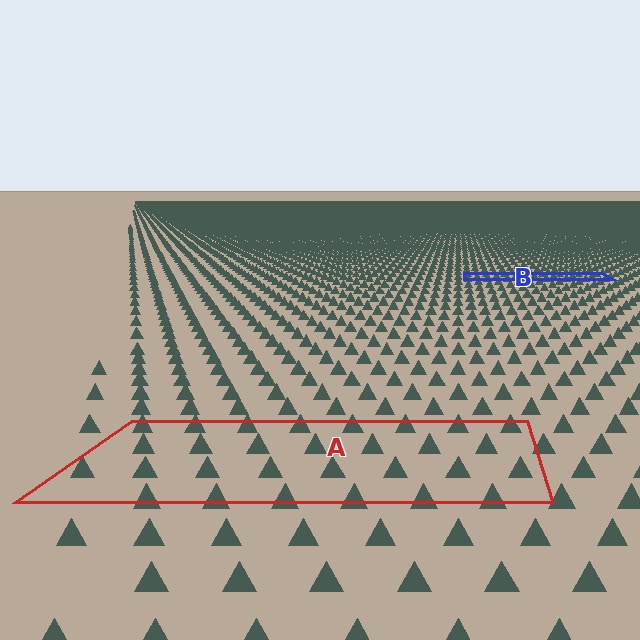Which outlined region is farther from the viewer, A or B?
Region B is farther from the viewer — the texture elements inside it appear smaller and more densely packed.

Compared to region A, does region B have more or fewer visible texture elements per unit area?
Region B has more texture elements per unit area — they are packed more densely because it is farther away.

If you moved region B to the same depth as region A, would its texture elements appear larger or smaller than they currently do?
They would appear larger. At a closer depth, the same texture elements are projected at a bigger on-screen size.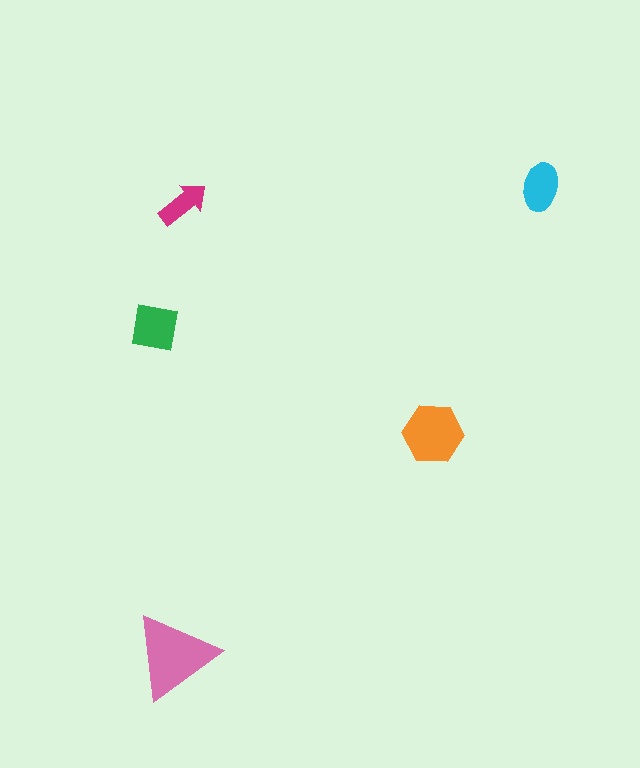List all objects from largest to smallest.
The pink triangle, the orange hexagon, the green square, the cyan ellipse, the magenta arrow.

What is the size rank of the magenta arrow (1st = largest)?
5th.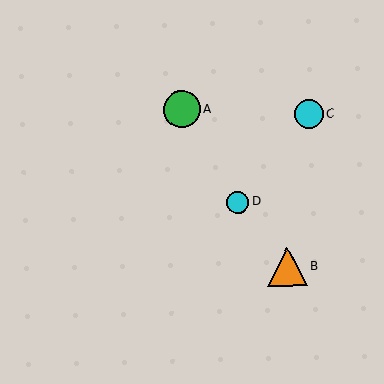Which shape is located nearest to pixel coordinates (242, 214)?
The cyan circle (labeled D) at (238, 202) is nearest to that location.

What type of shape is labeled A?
Shape A is a green circle.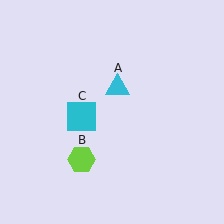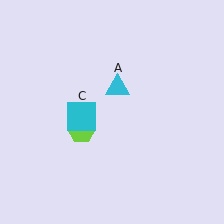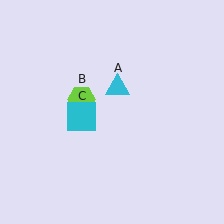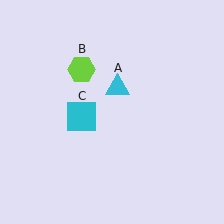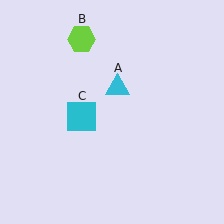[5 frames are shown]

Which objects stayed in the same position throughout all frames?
Cyan triangle (object A) and cyan square (object C) remained stationary.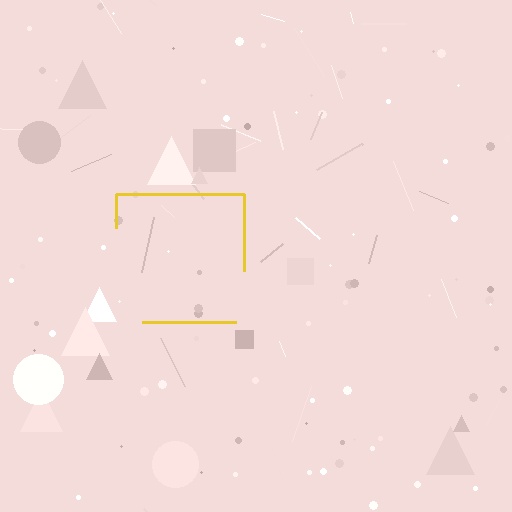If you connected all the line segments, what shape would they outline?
They would outline a square.